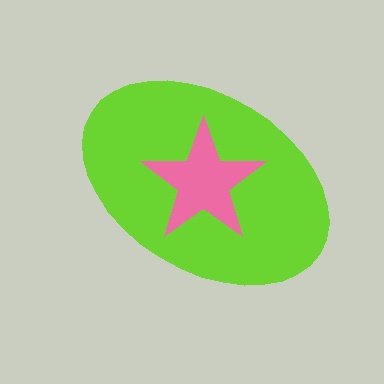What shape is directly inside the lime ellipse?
The pink star.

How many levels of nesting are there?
2.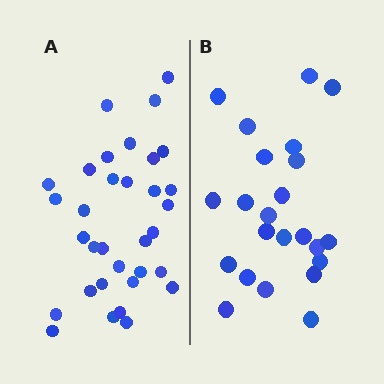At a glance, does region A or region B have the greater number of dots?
Region A (the left region) has more dots.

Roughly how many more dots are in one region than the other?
Region A has roughly 10 or so more dots than region B.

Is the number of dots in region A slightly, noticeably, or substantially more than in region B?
Region A has noticeably more, but not dramatically so. The ratio is roughly 1.4 to 1.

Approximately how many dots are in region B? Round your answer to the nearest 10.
About 20 dots. (The exact count is 23, which rounds to 20.)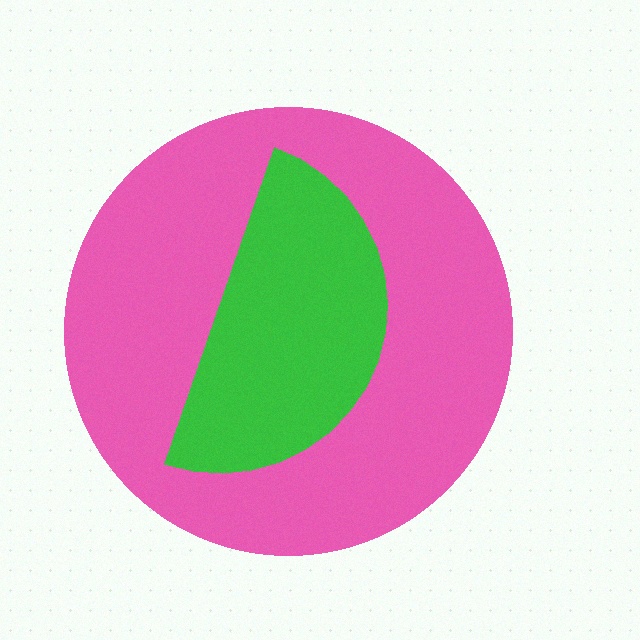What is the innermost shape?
The green semicircle.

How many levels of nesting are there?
2.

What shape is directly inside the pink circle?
The green semicircle.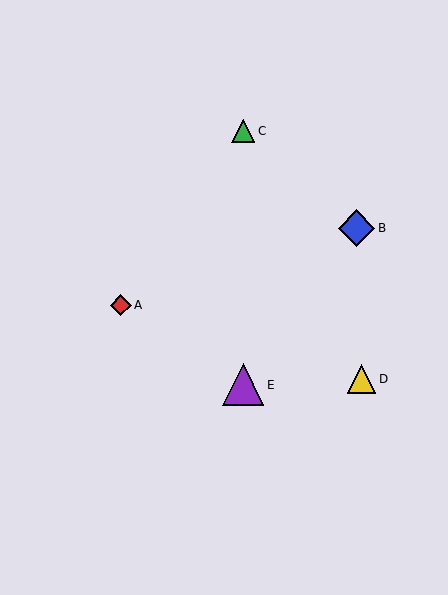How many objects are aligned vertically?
2 objects (C, E) are aligned vertically.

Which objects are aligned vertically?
Objects C, E are aligned vertically.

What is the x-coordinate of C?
Object C is at x≈243.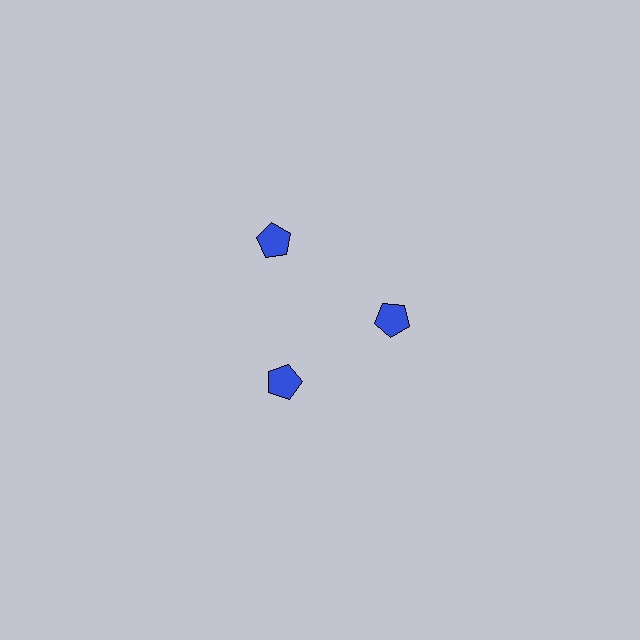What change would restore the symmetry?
The symmetry would be restored by moving it inward, back onto the ring so that all 3 pentagons sit at equal angles and equal distance from the center.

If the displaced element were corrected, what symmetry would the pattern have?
It would have 3-fold rotational symmetry — the pattern would map onto itself every 120 degrees.